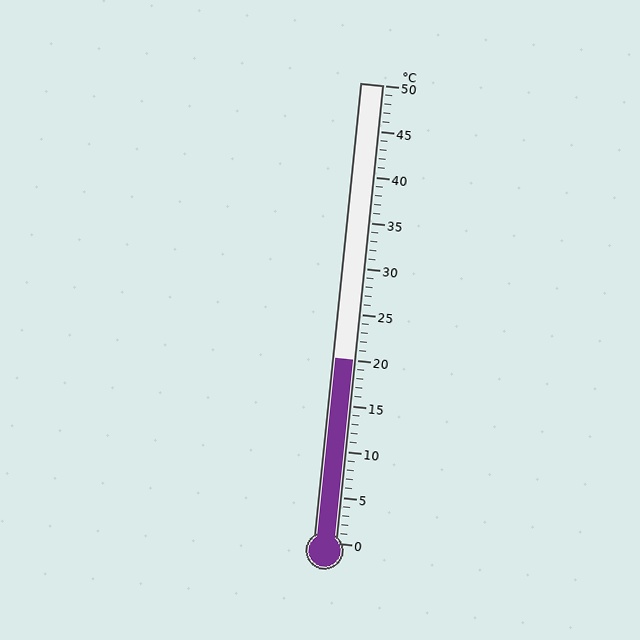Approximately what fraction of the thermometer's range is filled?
The thermometer is filled to approximately 40% of its range.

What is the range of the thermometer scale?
The thermometer scale ranges from 0°C to 50°C.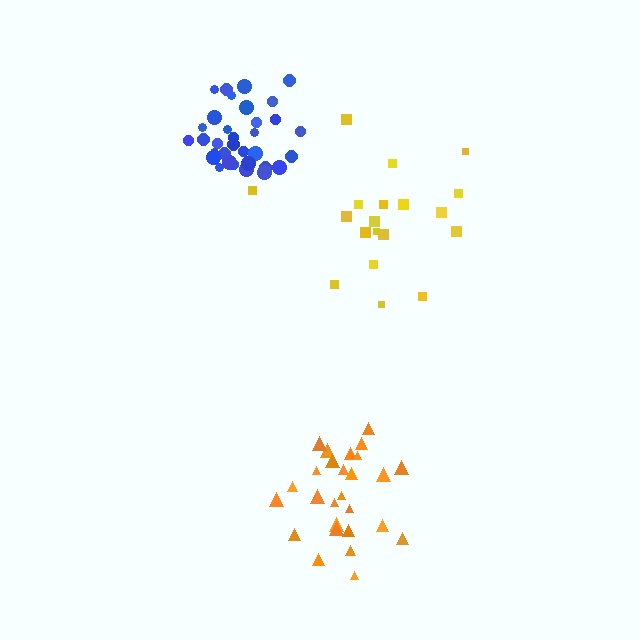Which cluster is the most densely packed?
Blue.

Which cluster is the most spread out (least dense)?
Yellow.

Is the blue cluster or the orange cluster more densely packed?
Blue.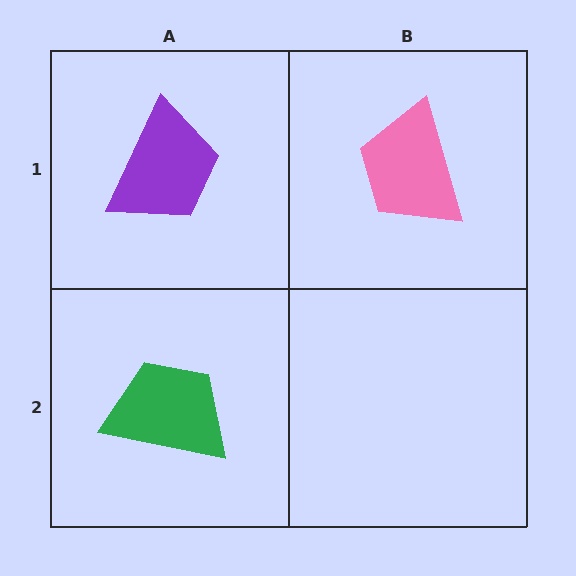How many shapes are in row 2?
1 shape.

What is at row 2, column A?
A green trapezoid.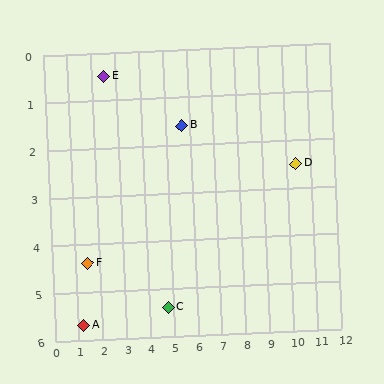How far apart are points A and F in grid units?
Points A and F are about 1.3 grid units apart.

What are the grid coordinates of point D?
Point D is at approximately (10.4, 2.5).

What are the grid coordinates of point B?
Point B is at approximately (5.7, 1.6).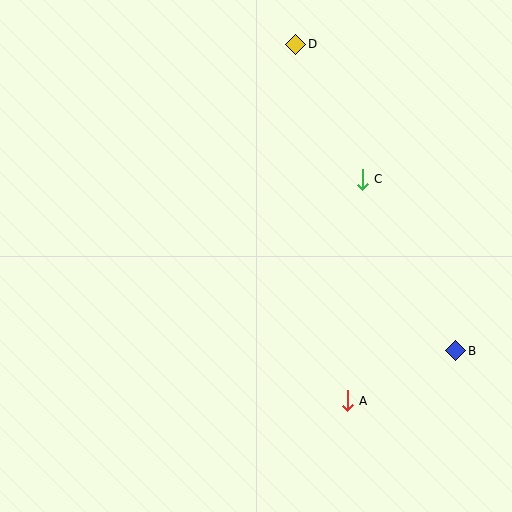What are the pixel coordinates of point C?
Point C is at (362, 179).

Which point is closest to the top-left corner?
Point D is closest to the top-left corner.